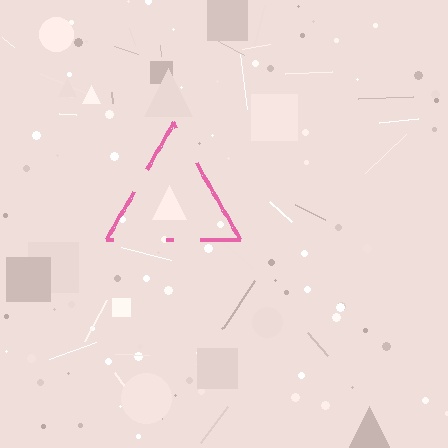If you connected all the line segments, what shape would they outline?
They would outline a triangle.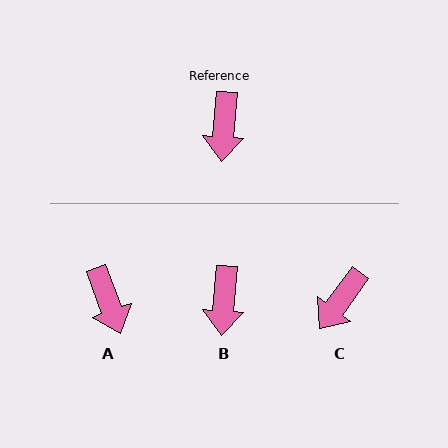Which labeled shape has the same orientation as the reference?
B.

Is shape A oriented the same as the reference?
No, it is off by about 25 degrees.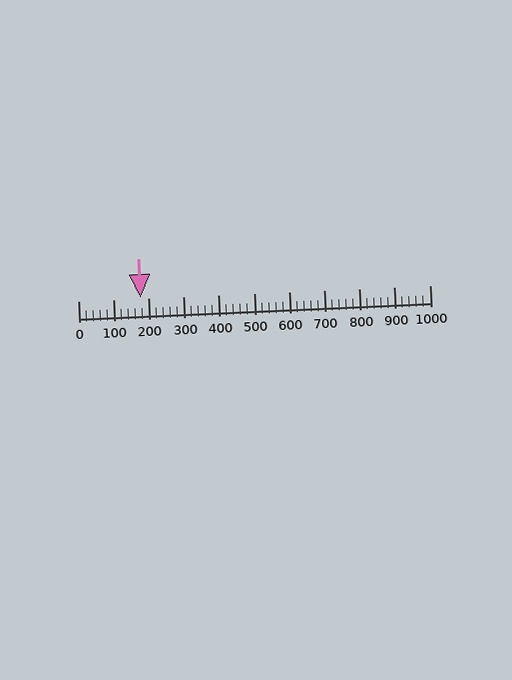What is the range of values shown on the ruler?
The ruler shows values from 0 to 1000.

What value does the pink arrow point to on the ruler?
The pink arrow points to approximately 178.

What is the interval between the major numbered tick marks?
The major tick marks are spaced 100 units apart.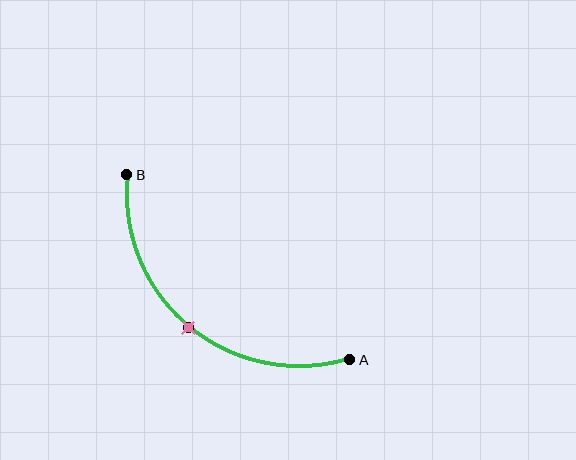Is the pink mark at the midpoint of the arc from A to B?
Yes. The pink mark lies on the arc at equal arc-length from both A and B — it is the arc midpoint.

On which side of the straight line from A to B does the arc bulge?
The arc bulges below and to the left of the straight line connecting A and B.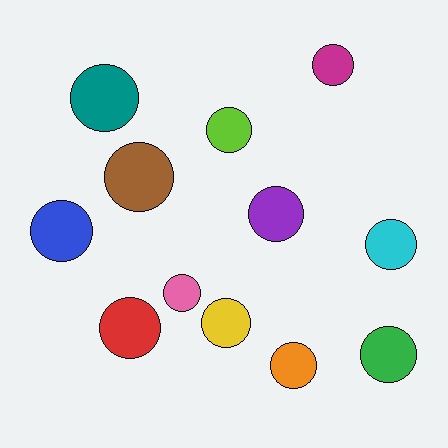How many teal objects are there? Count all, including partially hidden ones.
There is 1 teal object.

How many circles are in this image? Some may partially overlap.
There are 12 circles.